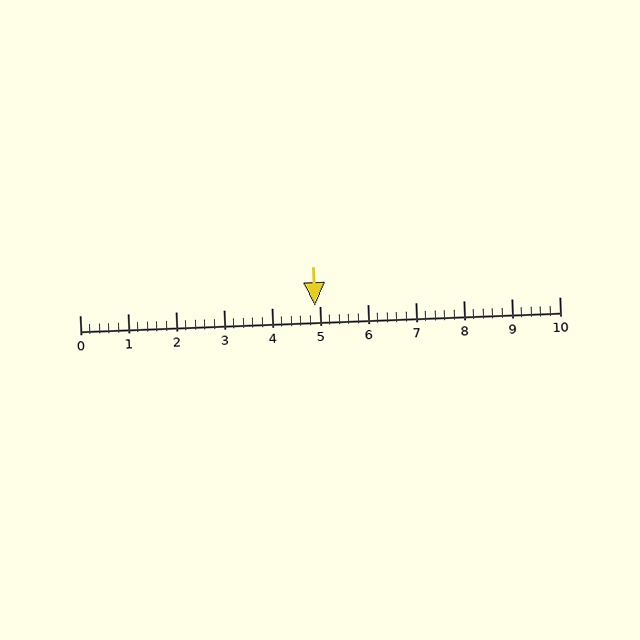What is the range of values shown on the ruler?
The ruler shows values from 0 to 10.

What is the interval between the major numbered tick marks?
The major tick marks are spaced 1 units apart.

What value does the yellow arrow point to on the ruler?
The yellow arrow points to approximately 4.9.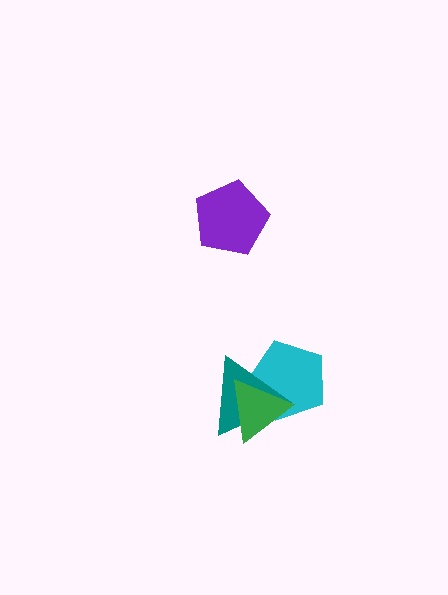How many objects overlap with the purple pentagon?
0 objects overlap with the purple pentagon.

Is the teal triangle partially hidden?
Yes, it is partially covered by another shape.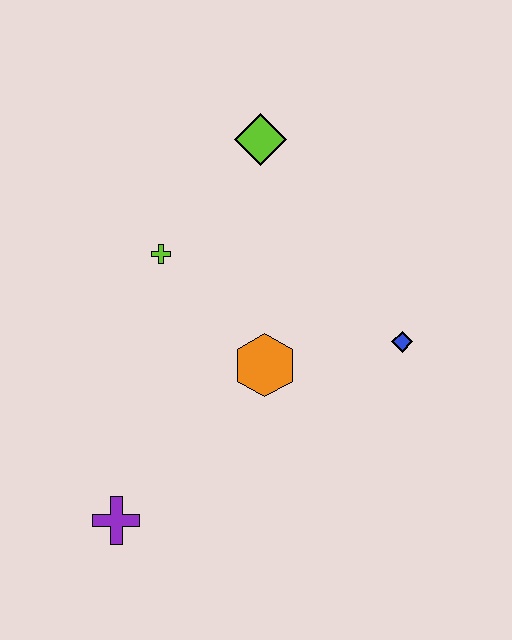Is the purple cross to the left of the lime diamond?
Yes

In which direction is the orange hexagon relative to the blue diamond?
The orange hexagon is to the left of the blue diamond.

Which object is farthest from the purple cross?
The lime diamond is farthest from the purple cross.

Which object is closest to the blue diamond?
The orange hexagon is closest to the blue diamond.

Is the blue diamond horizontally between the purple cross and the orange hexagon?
No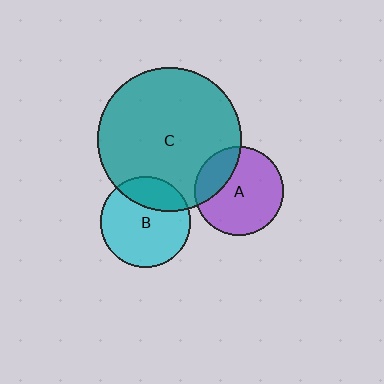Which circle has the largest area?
Circle C (teal).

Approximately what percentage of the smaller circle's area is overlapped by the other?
Approximately 25%.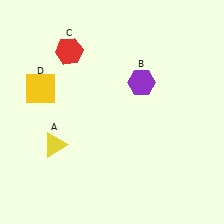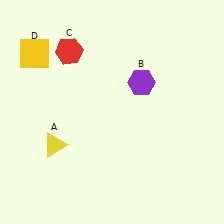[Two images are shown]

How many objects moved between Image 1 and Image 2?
1 object moved between the two images.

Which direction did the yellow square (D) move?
The yellow square (D) moved up.